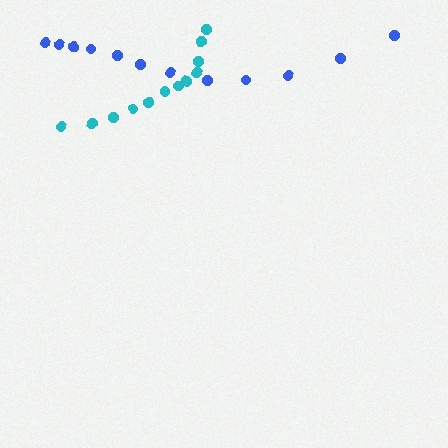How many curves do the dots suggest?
There are 2 distinct paths.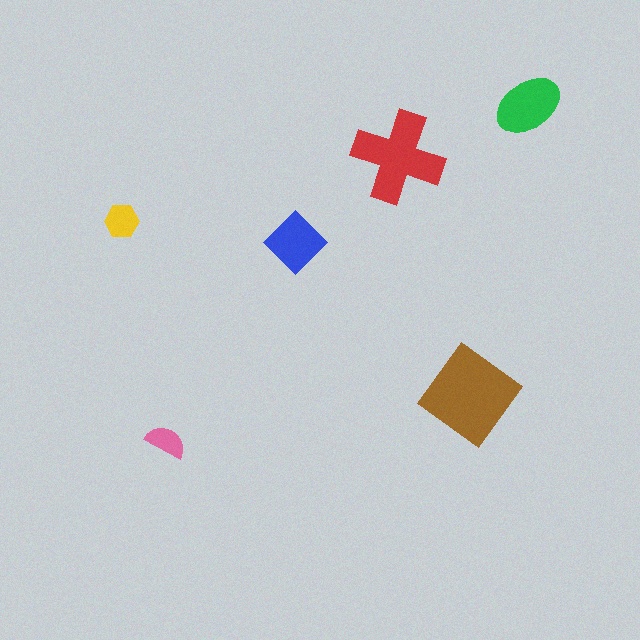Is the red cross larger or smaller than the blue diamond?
Larger.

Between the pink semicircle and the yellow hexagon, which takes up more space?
The yellow hexagon.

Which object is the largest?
The brown diamond.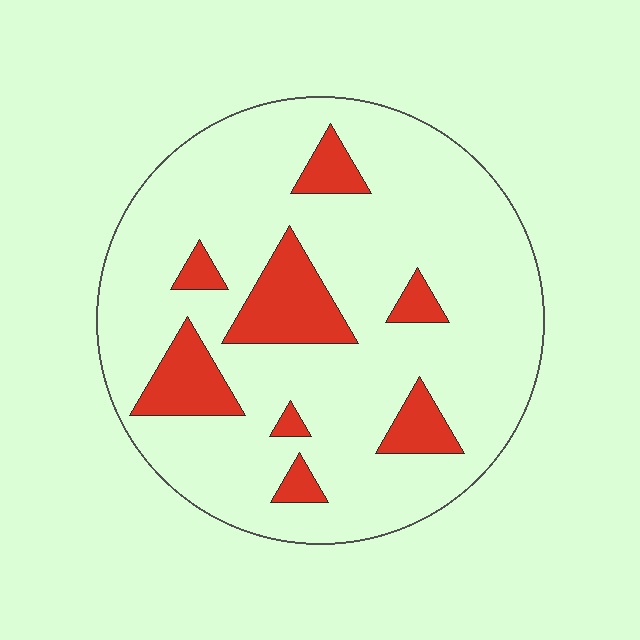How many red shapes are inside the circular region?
8.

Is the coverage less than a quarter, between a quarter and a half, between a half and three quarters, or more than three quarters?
Less than a quarter.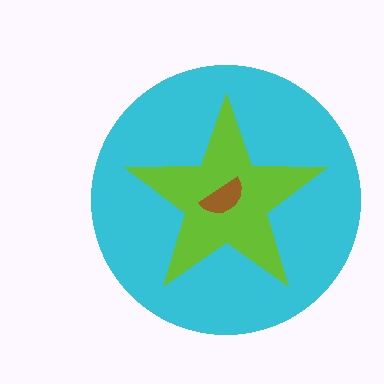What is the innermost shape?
The brown semicircle.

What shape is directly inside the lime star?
The brown semicircle.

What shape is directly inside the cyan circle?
The lime star.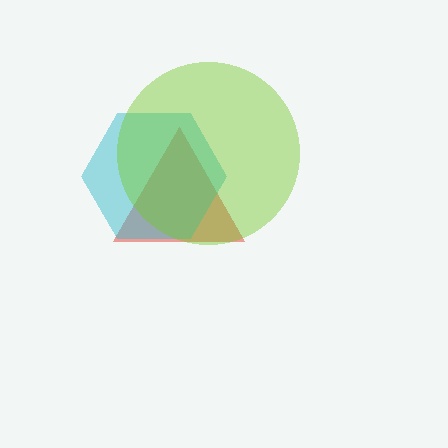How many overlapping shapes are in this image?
There are 3 overlapping shapes in the image.